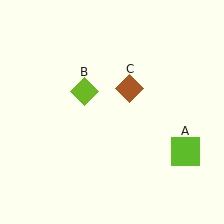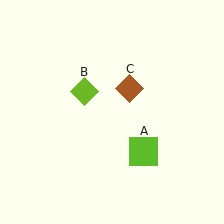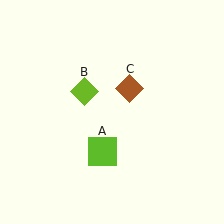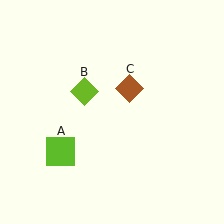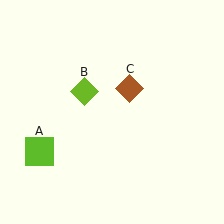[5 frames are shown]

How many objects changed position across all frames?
1 object changed position: lime square (object A).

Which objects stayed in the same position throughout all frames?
Lime diamond (object B) and brown diamond (object C) remained stationary.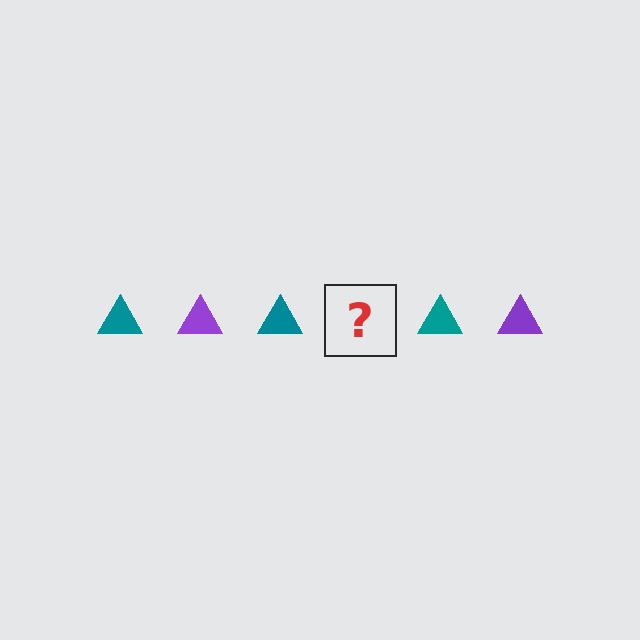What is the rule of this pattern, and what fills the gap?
The rule is that the pattern cycles through teal, purple triangles. The gap should be filled with a purple triangle.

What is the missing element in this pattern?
The missing element is a purple triangle.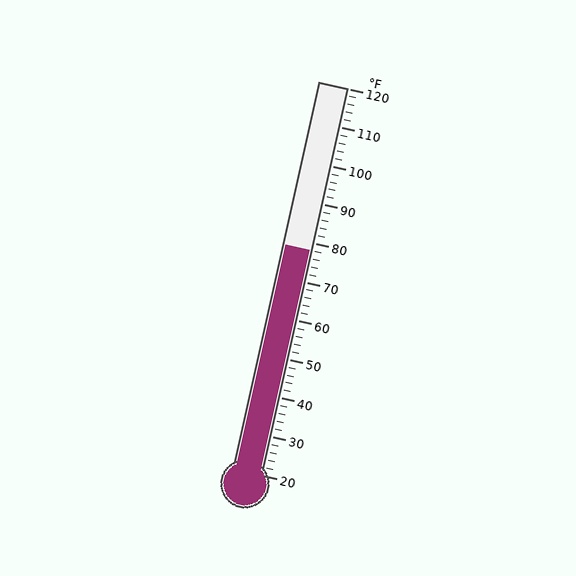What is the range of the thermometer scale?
The thermometer scale ranges from 20°F to 120°F.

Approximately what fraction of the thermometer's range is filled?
The thermometer is filled to approximately 60% of its range.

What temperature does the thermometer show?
The thermometer shows approximately 78°F.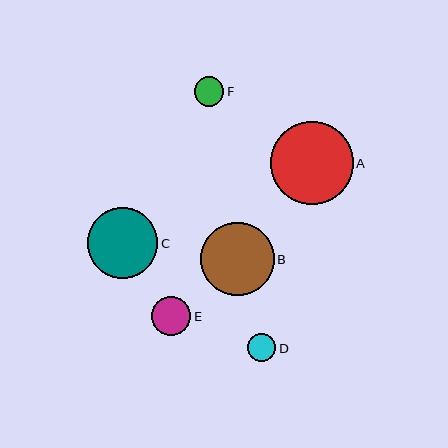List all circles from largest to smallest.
From largest to smallest: A, B, C, E, F, D.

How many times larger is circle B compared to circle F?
Circle B is approximately 2.5 times the size of circle F.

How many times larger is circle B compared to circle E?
Circle B is approximately 1.9 times the size of circle E.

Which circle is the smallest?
Circle D is the smallest with a size of approximately 28 pixels.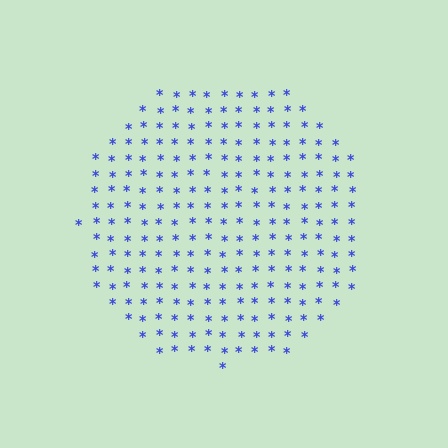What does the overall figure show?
The overall figure shows a circle.